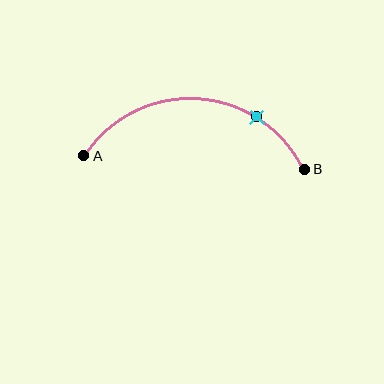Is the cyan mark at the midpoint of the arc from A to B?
No. The cyan mark lies on the arc but is closer to endpoint B. The arc midpoint would be at the point on the curve equidistant along the arc from both A and B.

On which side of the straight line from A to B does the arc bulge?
The arc bulges above the straight line connecting A and B.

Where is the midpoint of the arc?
The arc midpoint is the point on the curve farthest from the straight line joining A and B. It sits above that line.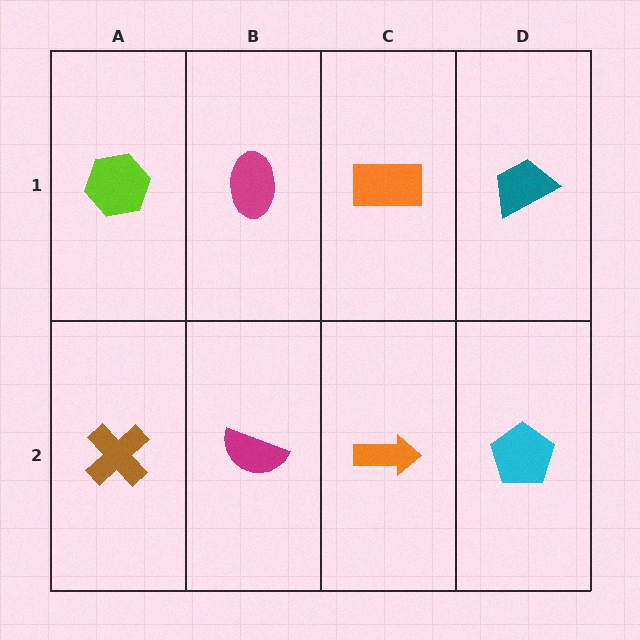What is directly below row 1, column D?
A cyan pentagon.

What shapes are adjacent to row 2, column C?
An orange rectangle (row 1, column C), a magenta semicircle (row 2, column B), a cyan pentagon (row 2, column D).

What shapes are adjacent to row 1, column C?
An orange arrow (row 2, column C), a magenta ellipse (row 1, column B), a teal trapezoid (row 1, column D).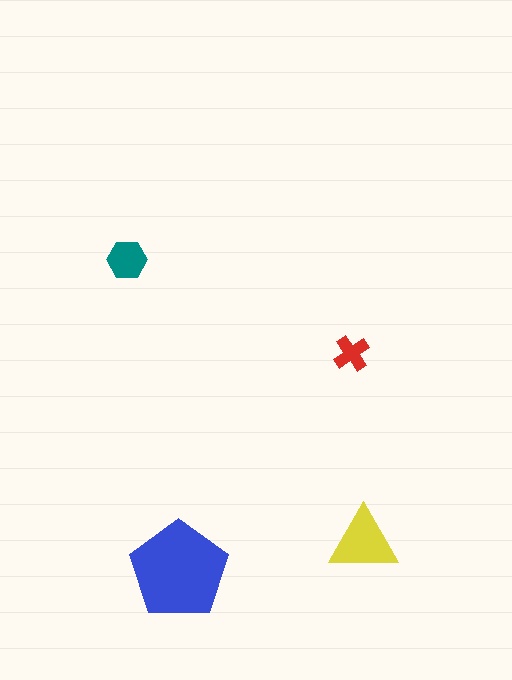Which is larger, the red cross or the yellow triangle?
The yellow triangle.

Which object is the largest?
The blue pentagon.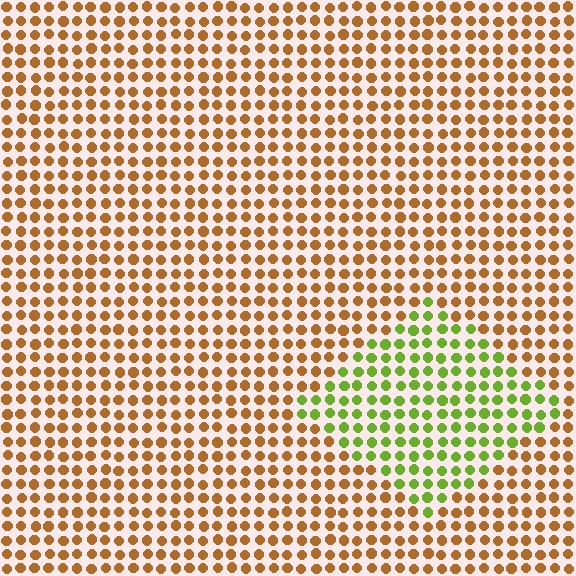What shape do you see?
I see a diamond.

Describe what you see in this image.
The image is filled with small brown elements in a uniform arrangement. A diamond-shaped region is visible where the elements are tinted to a slightly different hue, forming a subtle color boundary.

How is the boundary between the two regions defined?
The boundary is defined purely by a slight shift in hue (about 62 degrees). Spacing, size, and orientation are identical on both sides.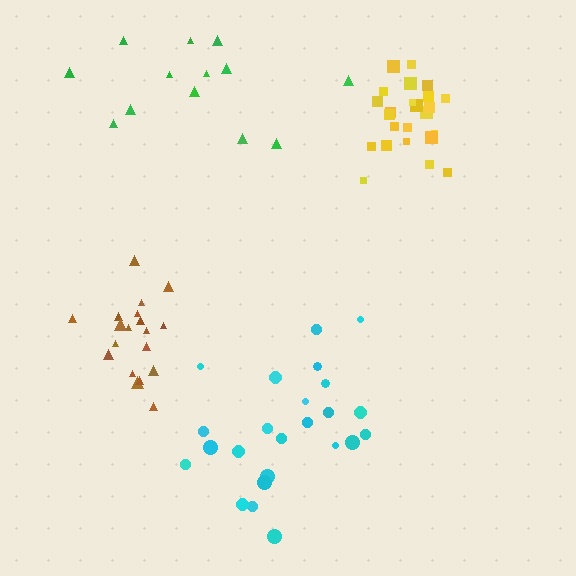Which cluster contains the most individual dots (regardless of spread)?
Cyan (24).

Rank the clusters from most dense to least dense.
brown, yellow, cyan, green.